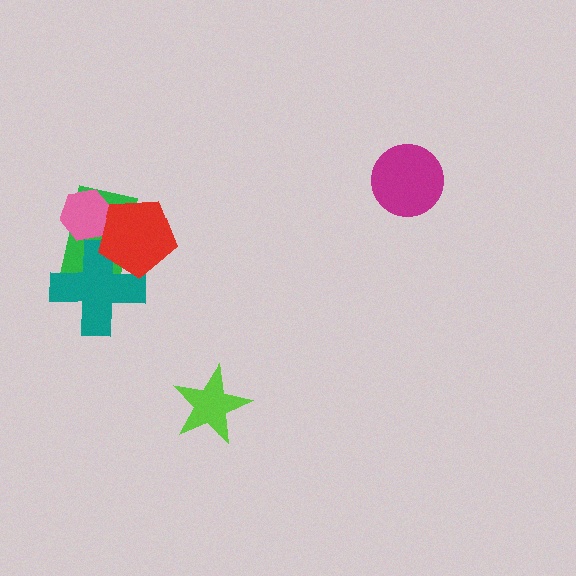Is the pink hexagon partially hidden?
Yes, it is partially covered by another shape.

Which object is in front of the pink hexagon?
The red pentagon is in front of the pink hexagon.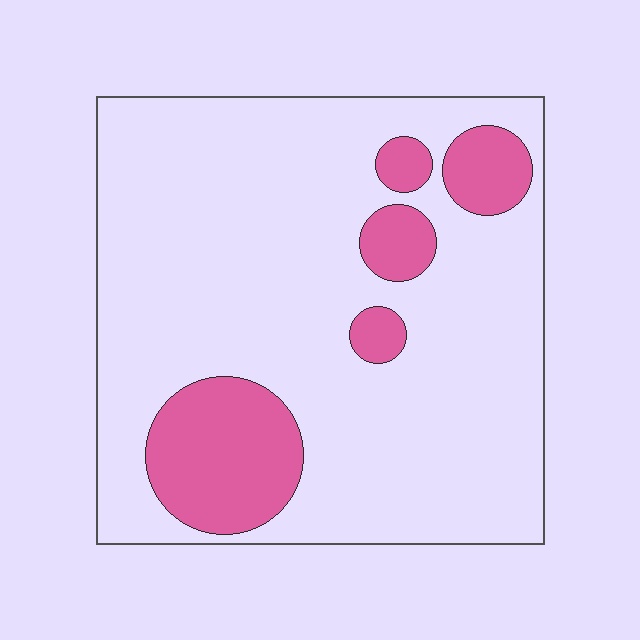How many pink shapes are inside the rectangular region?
5.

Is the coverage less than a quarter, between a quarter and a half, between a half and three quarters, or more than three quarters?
Less than a quarter.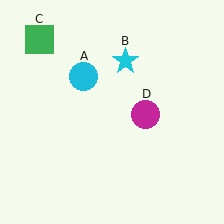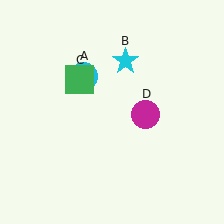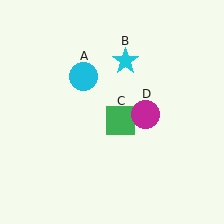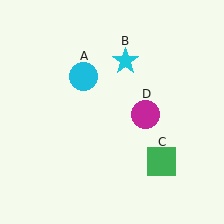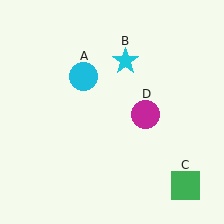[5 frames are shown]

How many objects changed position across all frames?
1 object changed position: green square (object C).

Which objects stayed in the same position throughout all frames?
Cyan circle (object A) and cyan star (object B) and magenta circle (object D) remained stationary.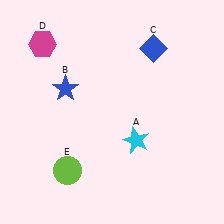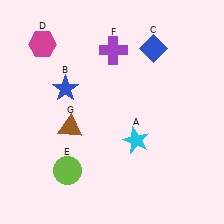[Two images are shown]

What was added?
A purple cross (F), a brown triangle (G) were added in Image 2.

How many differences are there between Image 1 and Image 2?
There are 2 differences between the two images.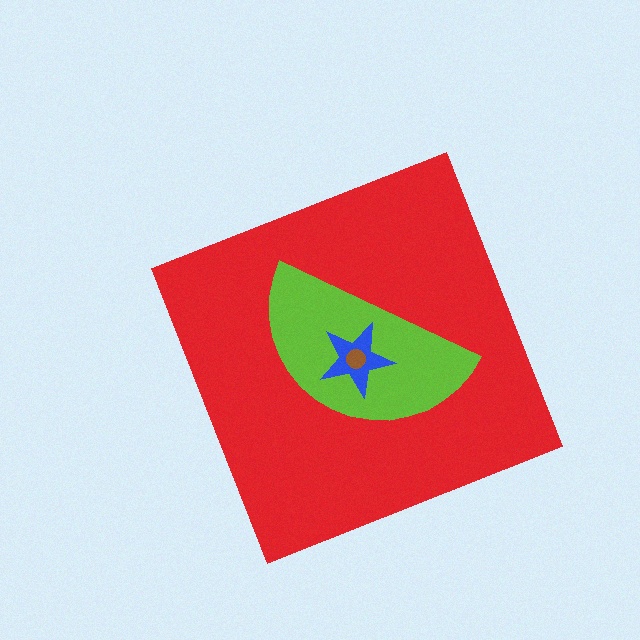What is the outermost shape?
The red diamond.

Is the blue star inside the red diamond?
Yes.